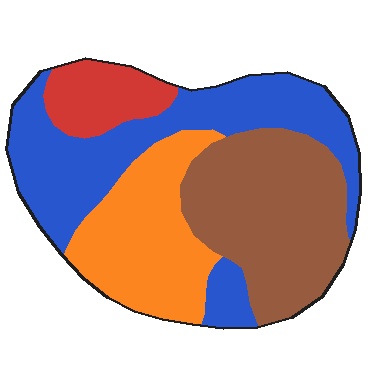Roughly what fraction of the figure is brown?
Brown covers around 30% of the figure.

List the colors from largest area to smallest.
From largest to smallest: blue, brown, orange, red.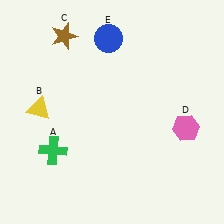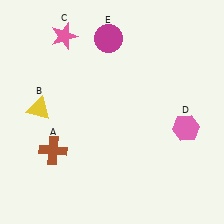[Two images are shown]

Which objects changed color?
A changed from green to brown. C changed from brown to pink. E changed from blue to magenta.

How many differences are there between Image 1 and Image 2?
There are 3 differences between the two images.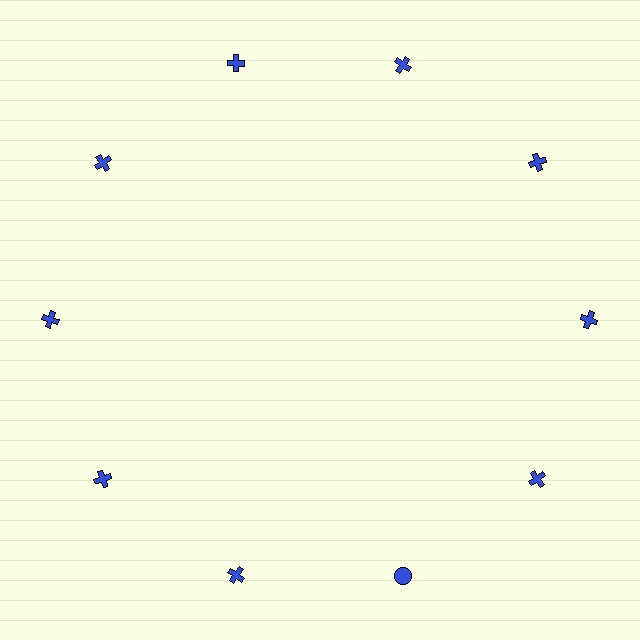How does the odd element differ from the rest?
It has a different shape: circle instead of cross.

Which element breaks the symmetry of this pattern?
The blue circle at roughly the 5 o'clock position breaks the symmetry. All other shapes are blue crosses.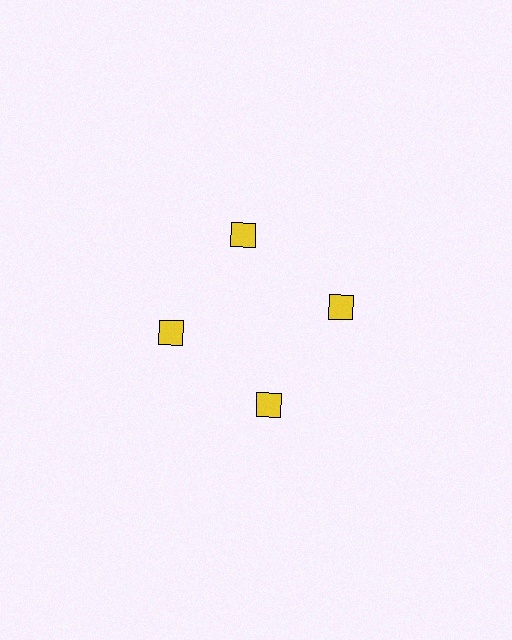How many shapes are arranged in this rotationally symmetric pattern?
There are 4 shapes, arranged in 4 groups of 1.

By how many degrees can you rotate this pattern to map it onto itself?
The pattern maps onto itself every 90 degrees of rotation.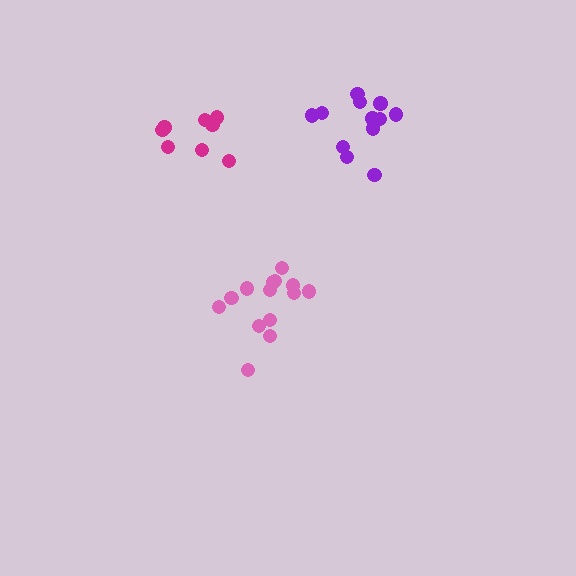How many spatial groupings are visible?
There are 3 spatial groupings.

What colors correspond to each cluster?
The clusters are colored: magenta, pink, purple.